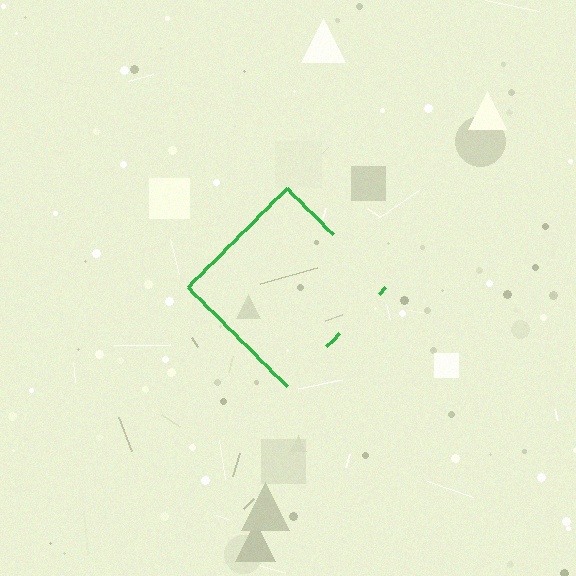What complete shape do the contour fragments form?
The contour fragments form a diamond.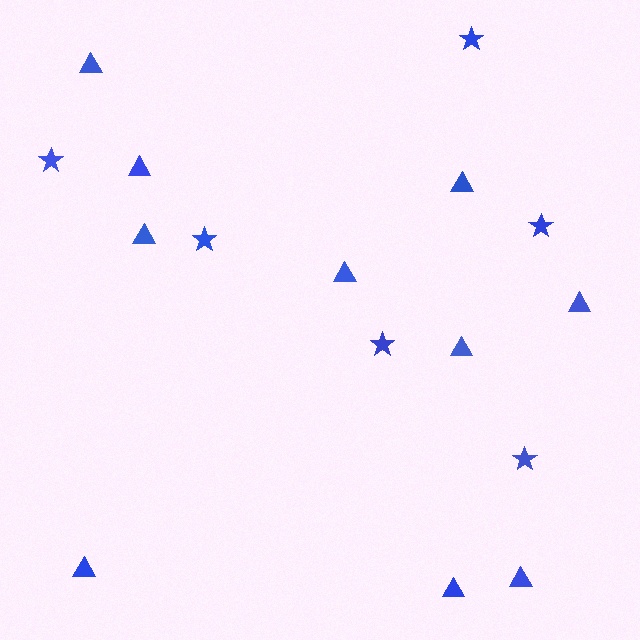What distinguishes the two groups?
There are 2 groups: one group of triangles (10) and one group of stars (6).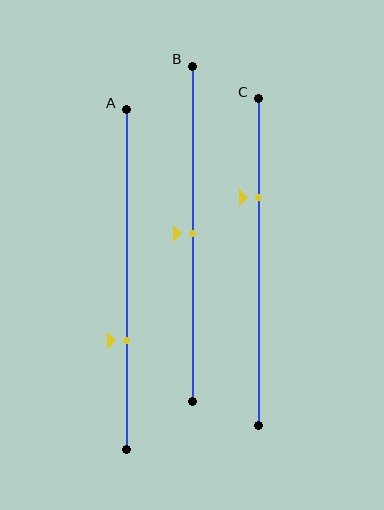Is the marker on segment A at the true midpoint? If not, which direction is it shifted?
No, the marker on segment A is shifted downward by about 18% of the segment length.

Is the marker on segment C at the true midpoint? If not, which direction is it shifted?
No, the marker on segment C is shifted upward by about 20% of the segment length.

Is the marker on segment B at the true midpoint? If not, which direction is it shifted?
Yes, the marker on segment B is at the true midpoint.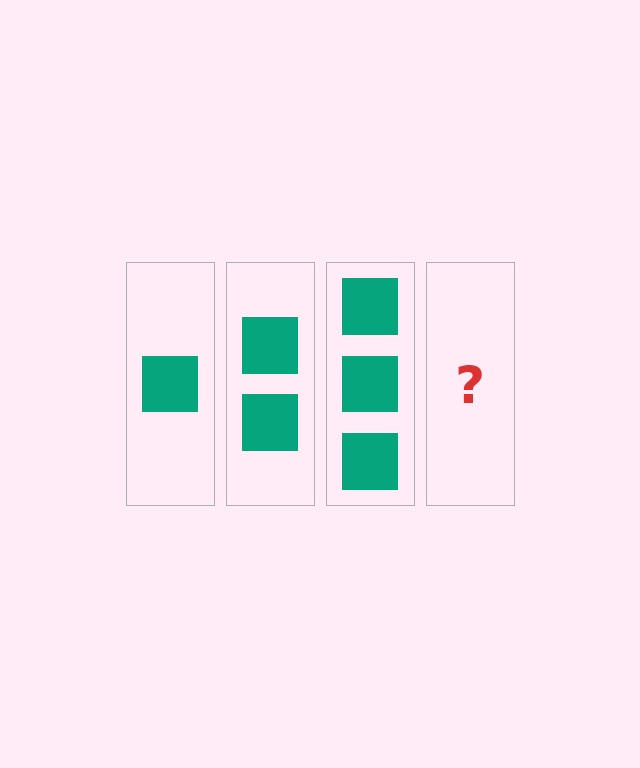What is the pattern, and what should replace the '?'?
The pattern is that each step adds one more square. The '?' should be 4 squares.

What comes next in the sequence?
The next element should be 4 squares.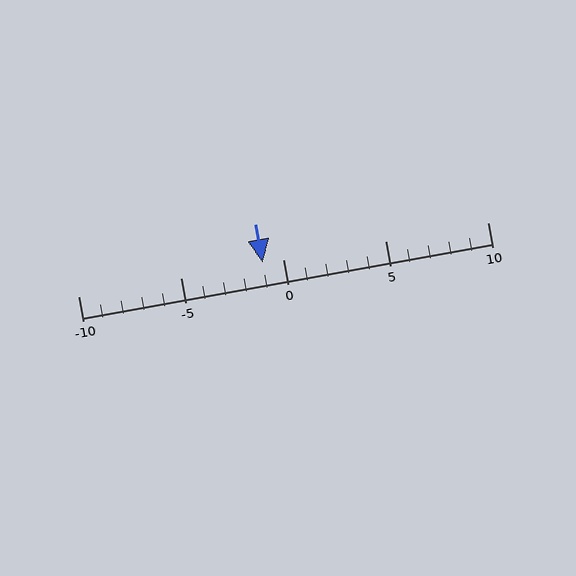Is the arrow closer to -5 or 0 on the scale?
The arrow is closer to 0.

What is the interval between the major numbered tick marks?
The major tick marks are spaced 5 units apart.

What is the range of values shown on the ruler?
The ruler shows values from -10 to 10.